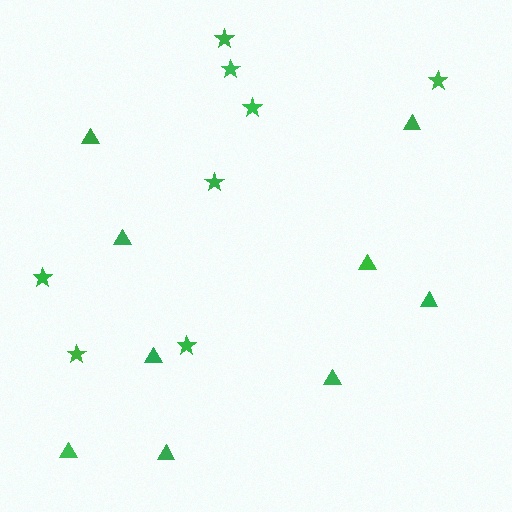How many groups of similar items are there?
There are 2 groups: one group of triangles (9) and one group of stars (8).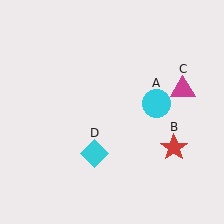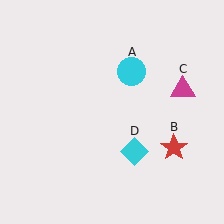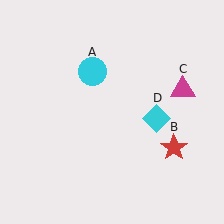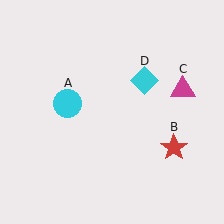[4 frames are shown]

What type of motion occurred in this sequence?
The cyan circle (object A), cyan diamond (object D) rotated counterclockwise around the center of the scene.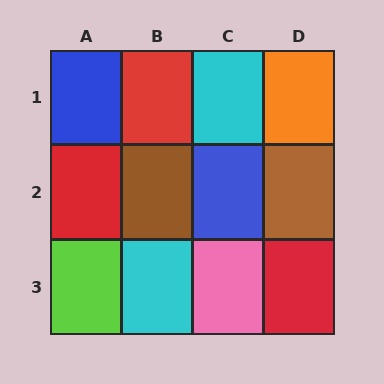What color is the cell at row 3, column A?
Lime.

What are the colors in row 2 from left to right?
Red, brown, blue, brown.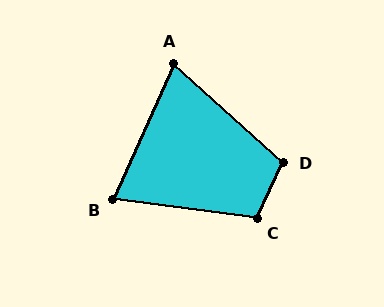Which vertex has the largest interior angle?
C, at approximately 108 degrees.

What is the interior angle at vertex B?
Approximately 73 degrees (acute).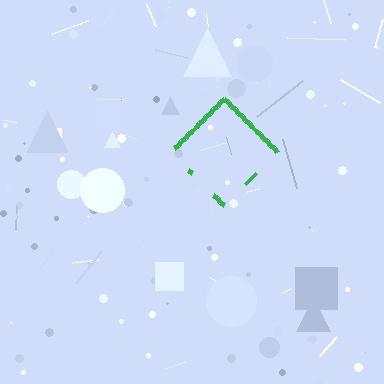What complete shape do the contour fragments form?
The contour fragments form a diamond.